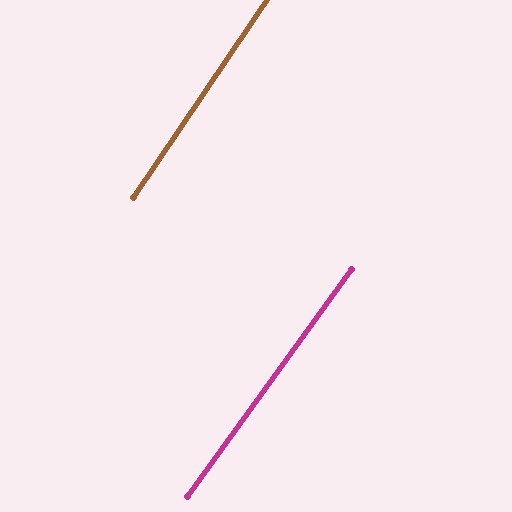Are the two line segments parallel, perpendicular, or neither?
Parallel — their directions differ by only 2.0°.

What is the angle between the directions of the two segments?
Approximately 2 degrees.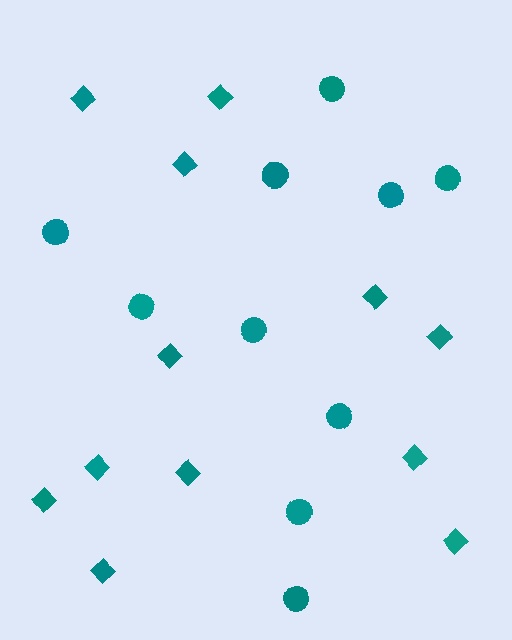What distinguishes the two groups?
There are 2 groups: one group of diamonds (12) and one group of circles (10).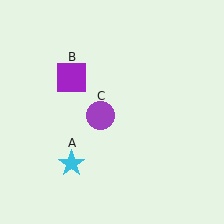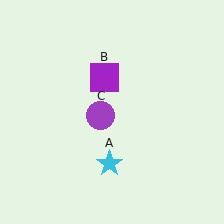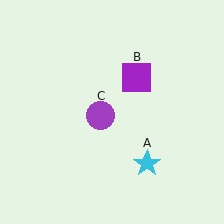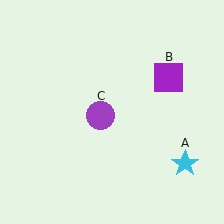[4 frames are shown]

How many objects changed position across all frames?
2 objects changed position: cyan star (object A), purple square (object B).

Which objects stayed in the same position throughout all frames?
Purple circle (object C) remained stationary.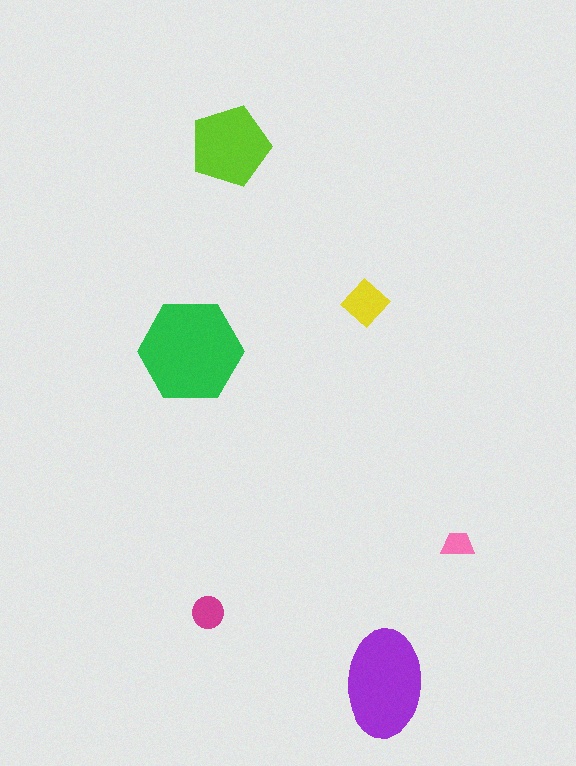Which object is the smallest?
The pink trapezoid.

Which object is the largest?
The green hexagon.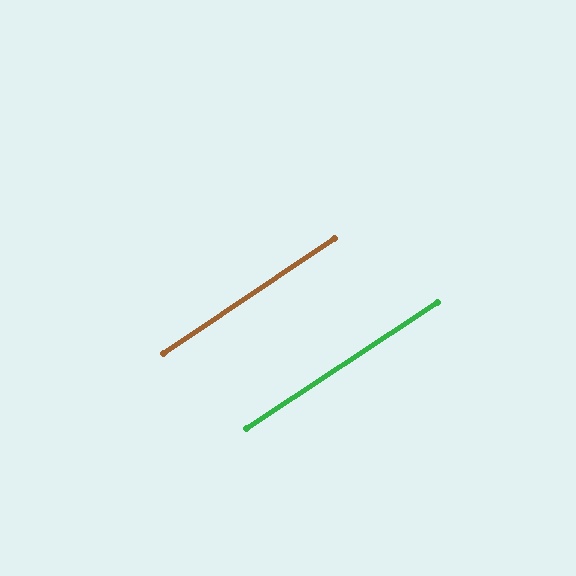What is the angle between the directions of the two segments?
Approximately 1 degree.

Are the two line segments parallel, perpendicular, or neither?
Parallel — their directions differ by only 0.6°.